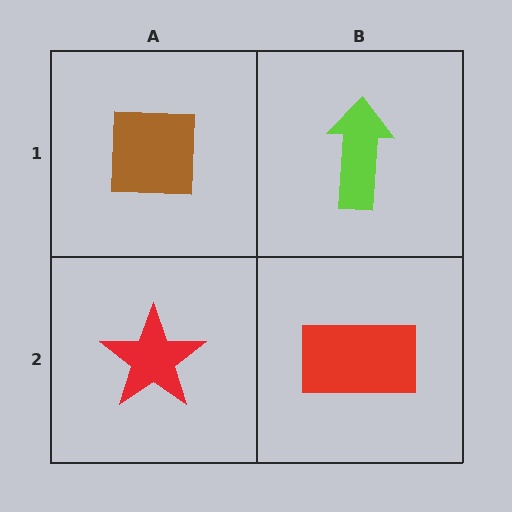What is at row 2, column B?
A red rectangle.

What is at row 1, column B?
A lime arrow.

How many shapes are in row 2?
2 shapes.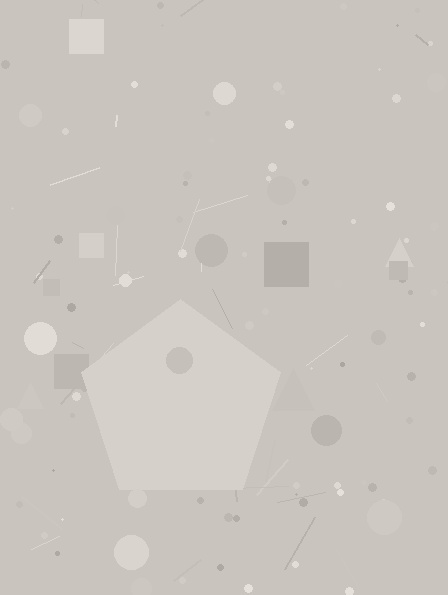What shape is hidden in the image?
A pentagon is hidden in the image.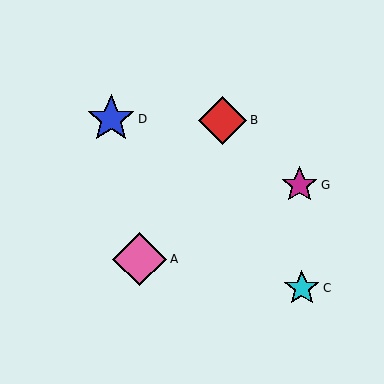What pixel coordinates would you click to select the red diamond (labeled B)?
Click at (223, 120) to select the red diamond B.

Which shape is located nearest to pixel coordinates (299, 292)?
The cyan star (labeled C) at (302, 288) is nearest to that location.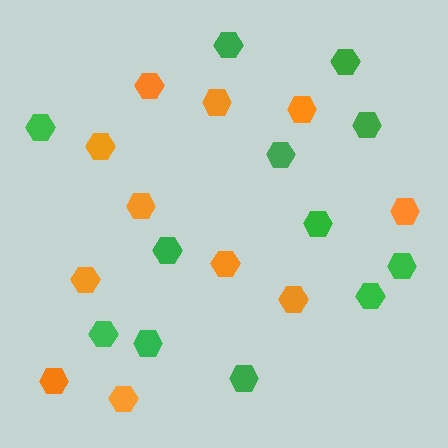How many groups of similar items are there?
There are 2 groups: one group of green hexagons (12) and one group of orange hexagons (11).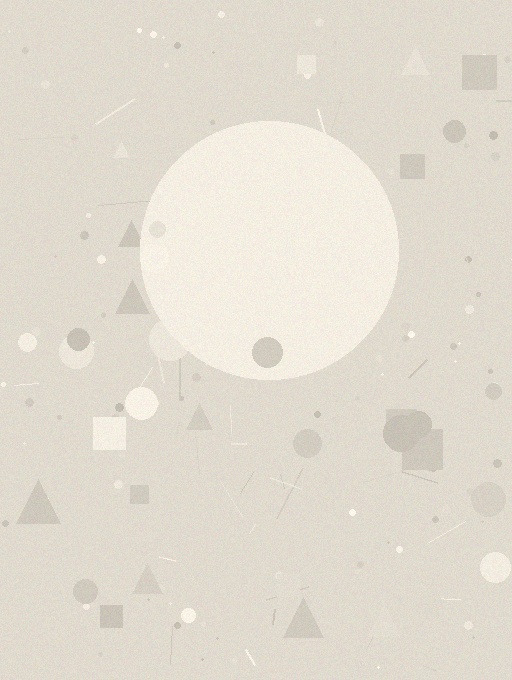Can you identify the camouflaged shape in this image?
The camouflaged shape is a circle.